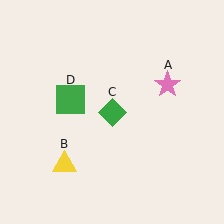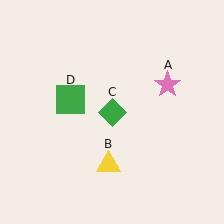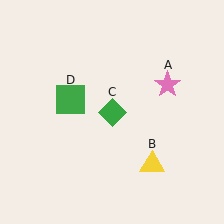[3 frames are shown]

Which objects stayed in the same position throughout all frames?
Pink star (object A) and green diamond (object C) and green square (object D) remained stationary.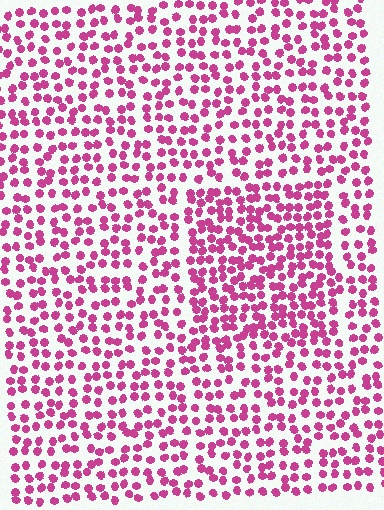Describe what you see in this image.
The image contains small magenta elements arranged at two different densities. A rectangle-shaped region is visible where the elements are more densely packed than the surrounding area.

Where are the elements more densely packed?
The elements are more densely packed inside the rectangle boundary.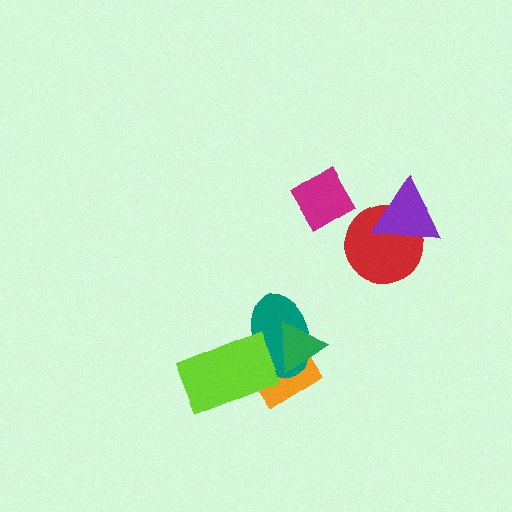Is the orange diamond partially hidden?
Yes, it is partially covered by another shape.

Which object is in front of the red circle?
The purple triangle is in front of the red circle.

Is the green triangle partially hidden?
No, no other shape covers it.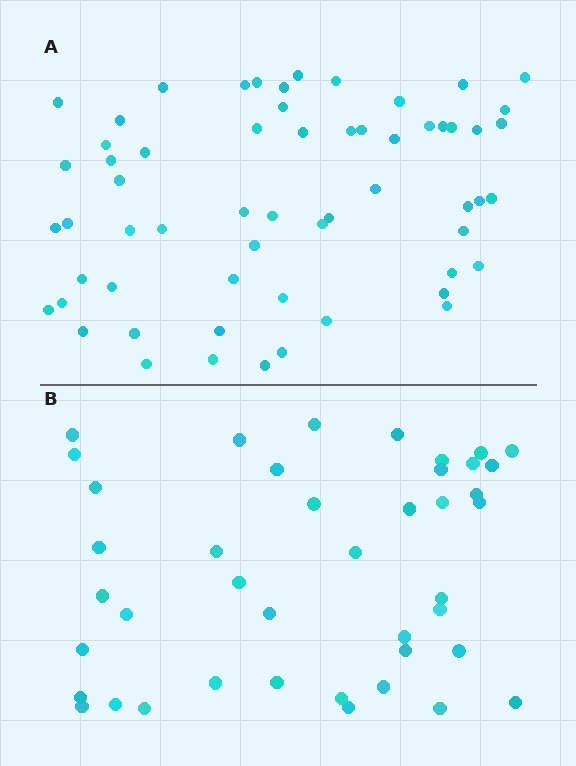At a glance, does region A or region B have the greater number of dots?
Region A (the top region) has more dots.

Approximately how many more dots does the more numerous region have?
Region A has approximately 20 more dots than region B.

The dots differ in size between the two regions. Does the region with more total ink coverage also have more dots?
No. Region B has more total ink coverage because its dots are larger, but region A actually contains more individual dots. Total area can be misleading — the number of items is what matters here.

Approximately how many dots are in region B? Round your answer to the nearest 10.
About 40 dots. (The exact count is 42, which rounds to 40.)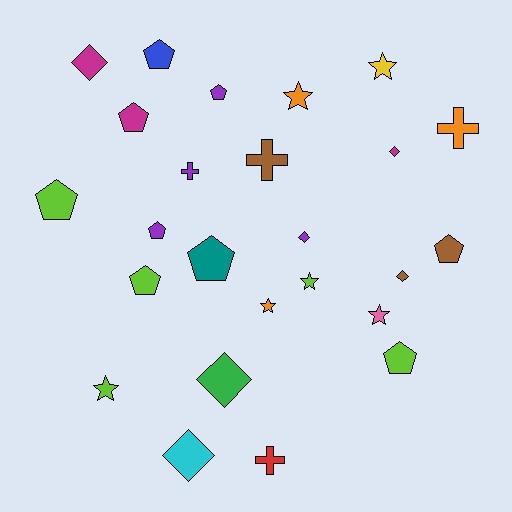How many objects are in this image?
There are 25 objects.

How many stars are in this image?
There are 6 stars.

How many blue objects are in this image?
There is 1 blue object.